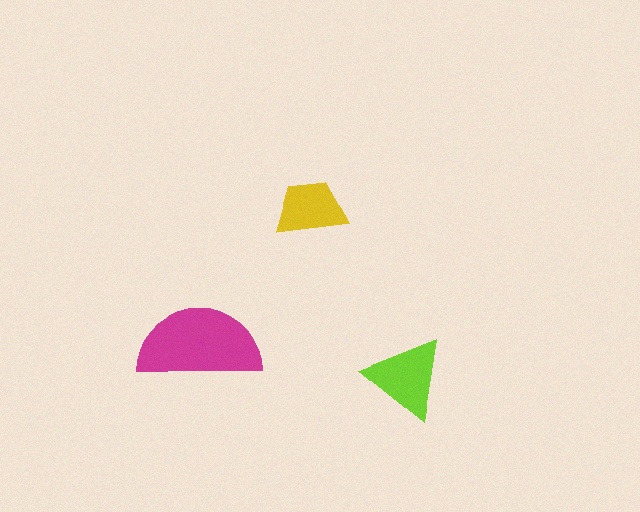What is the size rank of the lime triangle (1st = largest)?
2nd.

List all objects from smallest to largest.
The yellow trapezoid, the lime triangle, the magenta semicircle.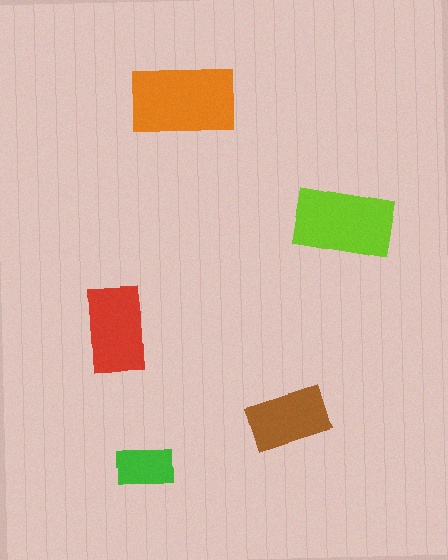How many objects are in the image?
There are 5 objects in the image.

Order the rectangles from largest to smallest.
the orange one, the lime one, the red one, the brown one, the green one.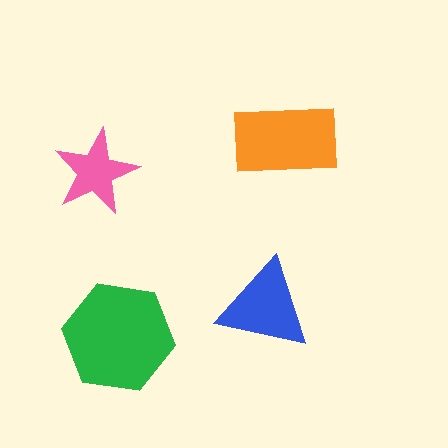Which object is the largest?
The green hexagon.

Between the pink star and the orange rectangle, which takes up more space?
The orange rectangle.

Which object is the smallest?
The pink star.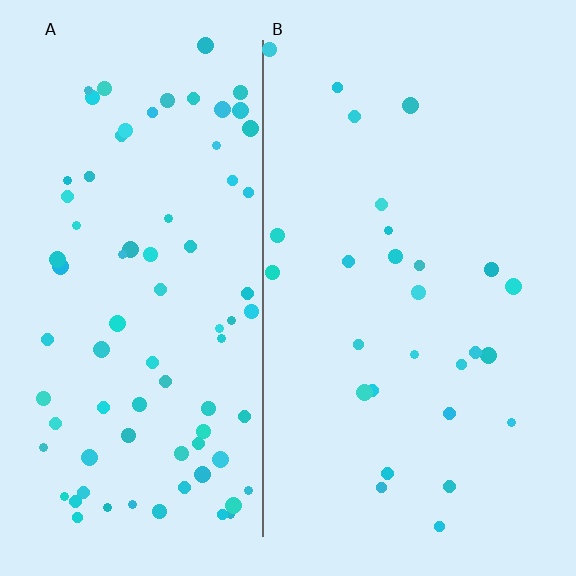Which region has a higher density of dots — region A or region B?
A (the left).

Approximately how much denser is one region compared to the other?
Approximately 2.9× — region A over region B.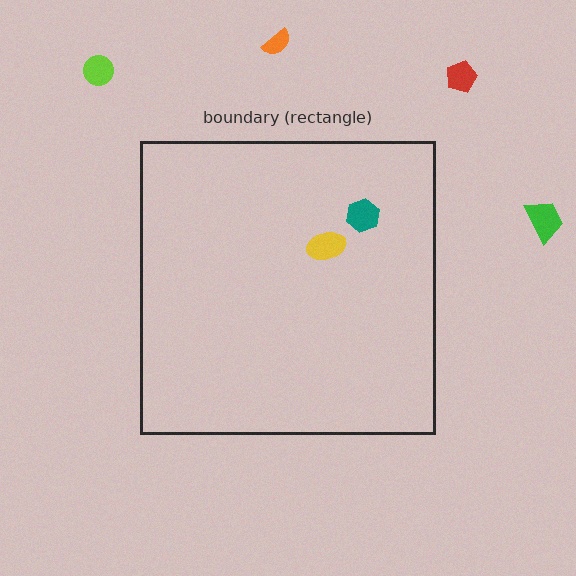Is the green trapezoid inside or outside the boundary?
Outside.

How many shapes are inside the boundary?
2 inside, 4 outside.